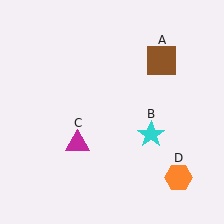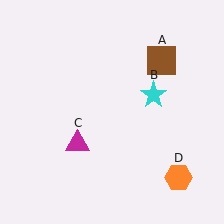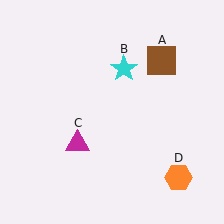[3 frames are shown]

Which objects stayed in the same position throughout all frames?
Brown square (object A) and magenta triangle (object C) and orange hexagon (object D) remained stationary.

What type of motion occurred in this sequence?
The cyan star (object B) rotated counterclockwise around the center of the scene.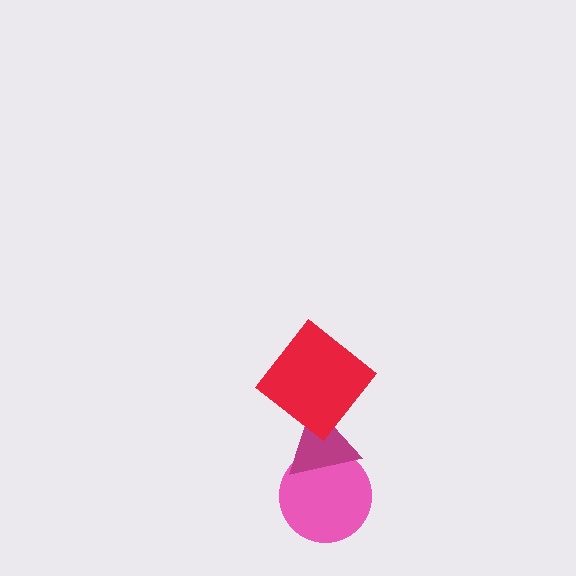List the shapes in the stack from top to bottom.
From top to bottom: the red diamond, the magenta triangle, the pink circle.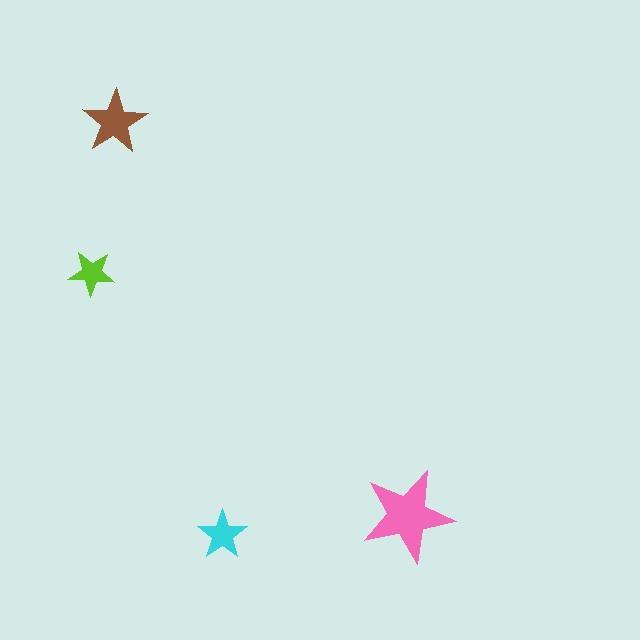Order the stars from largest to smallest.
the pink one, the brown one, the cyan one, the lime one.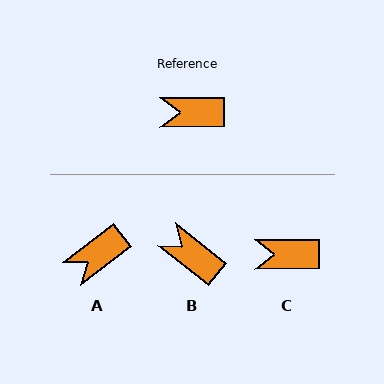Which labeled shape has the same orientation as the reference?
C.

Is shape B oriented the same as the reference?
No, it is off by about 38 degrees.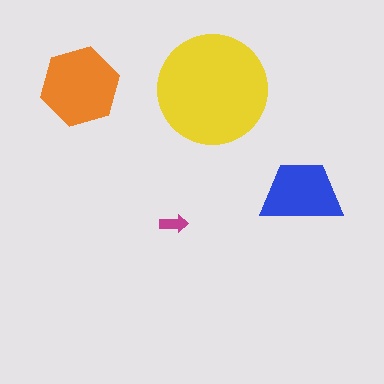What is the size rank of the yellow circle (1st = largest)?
1st.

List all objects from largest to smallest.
The yellow circle, the orange hexagon, the blue trapezoid, the magenta arrow.